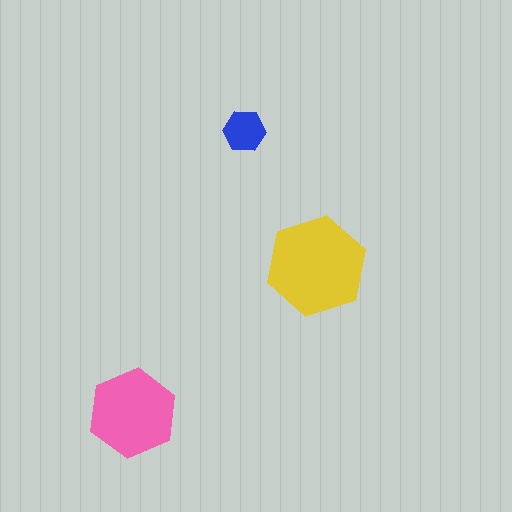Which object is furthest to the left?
The pink hexagon is leftmost.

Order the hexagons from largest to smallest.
the yellow one, the pink one, the blue one.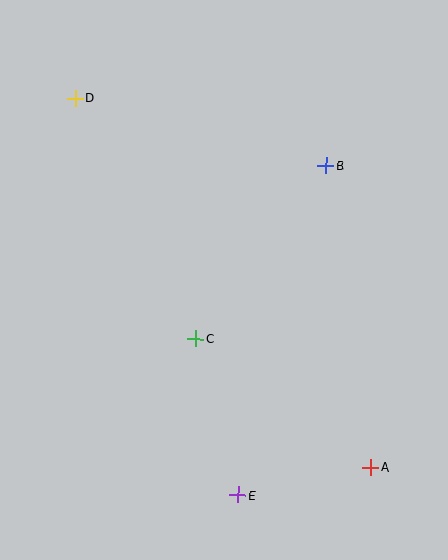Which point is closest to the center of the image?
Point C at (196, 338) is closest to the center.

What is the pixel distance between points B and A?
The distance between B and A is 305 pixels.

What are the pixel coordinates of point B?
Point B is at (326, 166).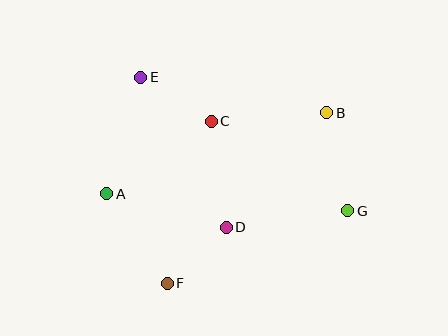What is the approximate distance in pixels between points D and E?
The distance between D and E is approximately 173 pixels.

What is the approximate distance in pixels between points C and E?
The distance between C and E is approximately 83 pixels.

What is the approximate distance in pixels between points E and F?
The distance between E and F is approximately 208 pixels.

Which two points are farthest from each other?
Points E and G are farthest from each other.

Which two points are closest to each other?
Points D and F are closest to each other.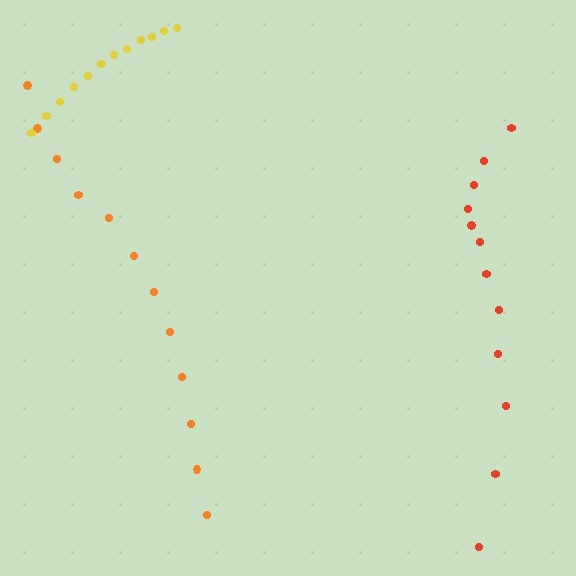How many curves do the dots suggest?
There are 3 distinct paths.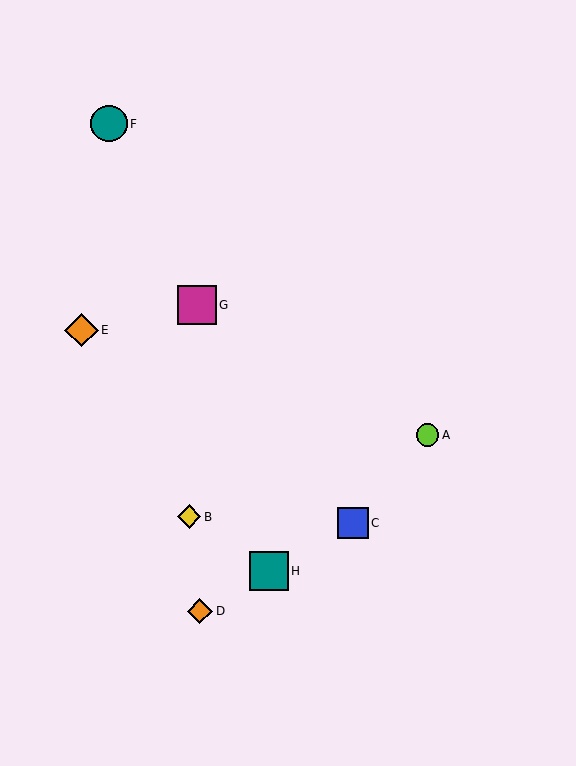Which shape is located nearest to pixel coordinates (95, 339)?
The orange diamond (labeled E) at (81, 330) is nearest to that location.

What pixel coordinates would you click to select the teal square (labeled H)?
Click at (269, 571) to select the teal square H.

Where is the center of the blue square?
The center of the blue square is at (353, 523).